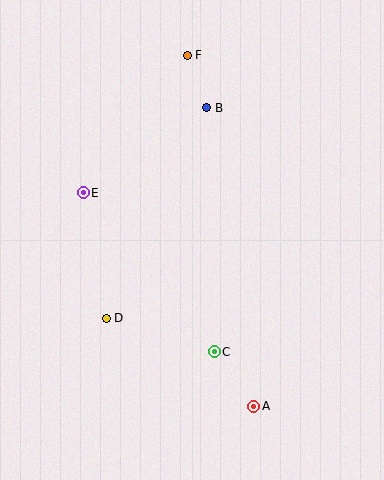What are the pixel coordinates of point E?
Point E is at (83, 193).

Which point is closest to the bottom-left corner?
Point D is closest to the bottom-left corner.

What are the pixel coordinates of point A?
Point A is at (254, 406).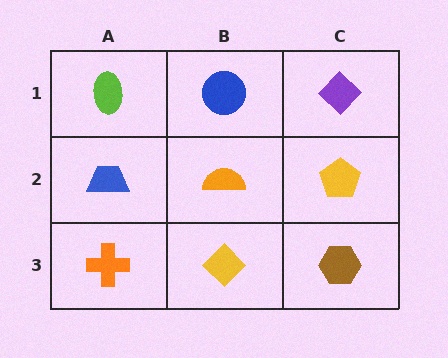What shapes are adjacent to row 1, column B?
An orange semicircle (row 2, column B), a lime ellipse (row 1, column A), a purple diamond (row 1, column C).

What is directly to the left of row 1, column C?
A blue circle.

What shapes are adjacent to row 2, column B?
A blue circle (row 1, column B), a yellow diamond (row 3, column B), a blue trapezoid (row 2, column A), a yellow pentagon (row 2, column C).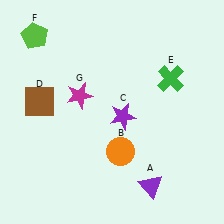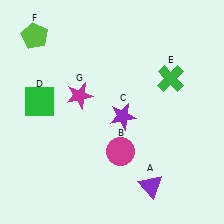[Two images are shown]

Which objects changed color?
B changed from orange to magenta. D changed from brown to green.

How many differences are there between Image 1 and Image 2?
There are 2 differences between the two images.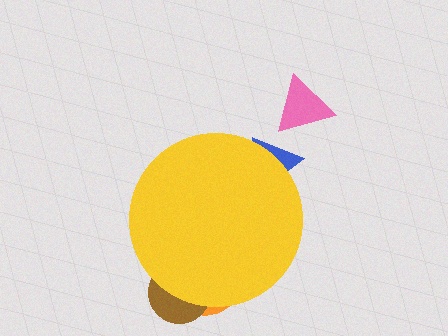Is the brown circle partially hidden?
Yes, the brown circle is partially hidden behind the yellow circle.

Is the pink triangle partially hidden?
No, the pink triangle is fully visible.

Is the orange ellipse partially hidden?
Yes, the orange ellipse is partially hidden behind the yellow circle.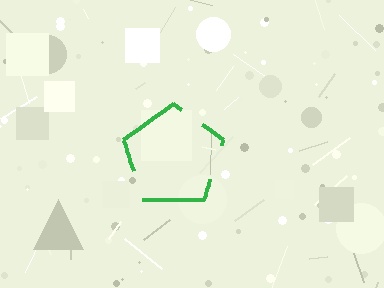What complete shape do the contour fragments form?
The contour fragments form a pentagon.